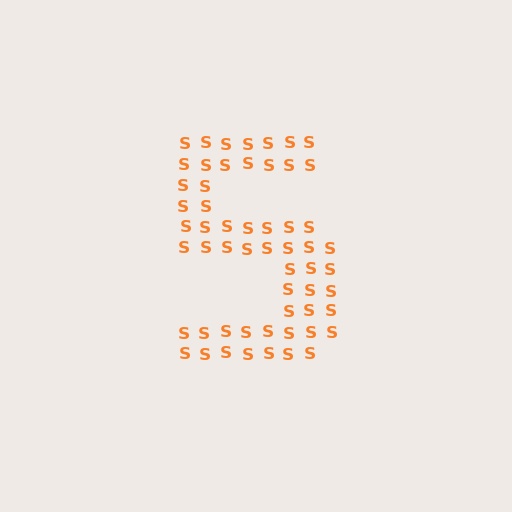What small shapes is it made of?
It is made of small letter S's.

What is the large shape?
The large shape is the digit 5.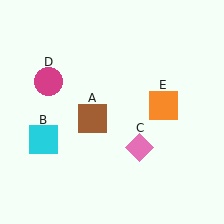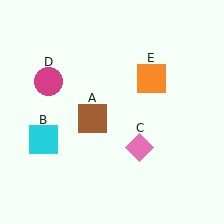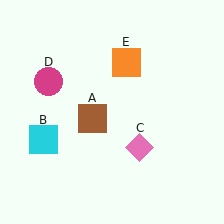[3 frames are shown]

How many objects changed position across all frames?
1 object changed position: orange square (object E).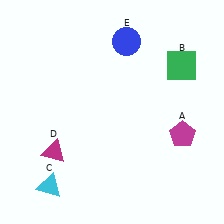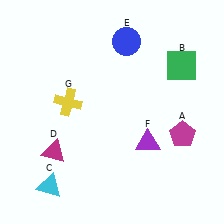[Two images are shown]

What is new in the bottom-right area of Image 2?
A purple triangle (F) was added in the bottom-right area of Image 2.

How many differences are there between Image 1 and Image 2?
There are 2 differences between the two images.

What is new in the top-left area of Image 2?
A yellow cross (G) was added in the top-left area of Image 2.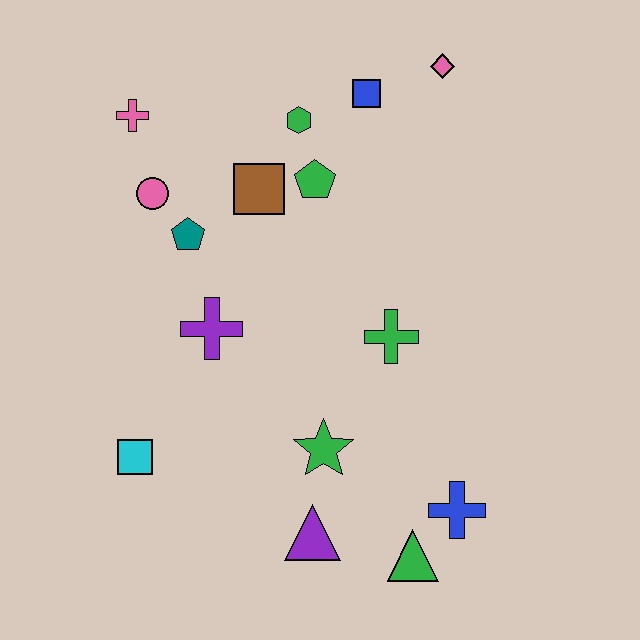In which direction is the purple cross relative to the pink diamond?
The purple cross is below the pink diamond.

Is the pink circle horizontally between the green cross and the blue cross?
No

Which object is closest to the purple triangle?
The green star is closest to the purple triangle.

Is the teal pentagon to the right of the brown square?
No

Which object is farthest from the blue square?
The green triangle is farthest from the blue square.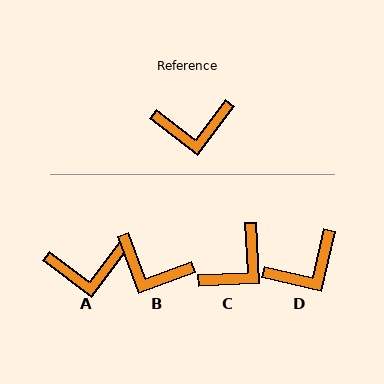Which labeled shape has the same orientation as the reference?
A.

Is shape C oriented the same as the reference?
No, it is off by about 40 degrees.